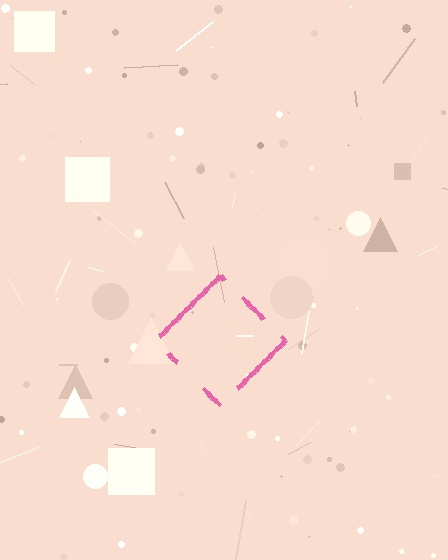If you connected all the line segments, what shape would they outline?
They would outline a diamond.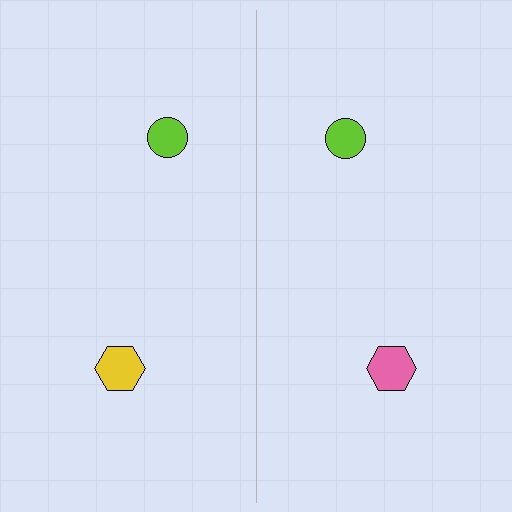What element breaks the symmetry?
The pink hexagon on the right side breaks the symmetry — its mirror counterpart is yellow.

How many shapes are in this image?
There are 4 shapes in this image.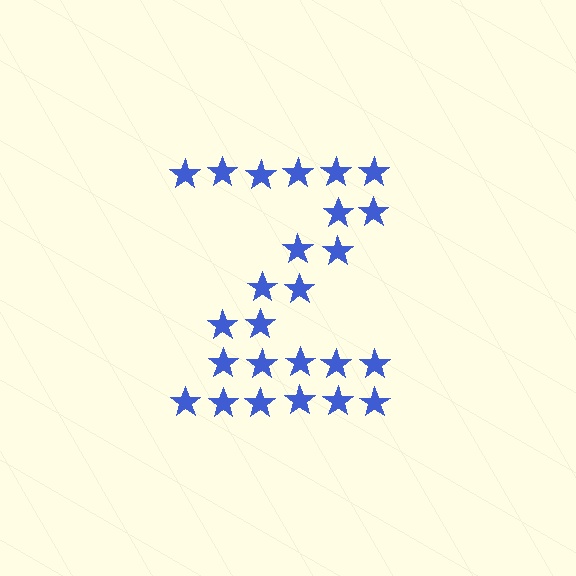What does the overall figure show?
The overall figure shows the letter Z.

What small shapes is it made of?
It is made of small stars.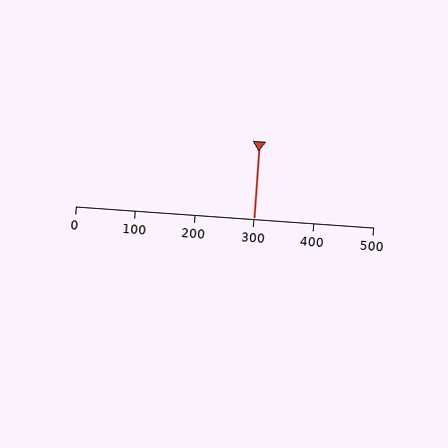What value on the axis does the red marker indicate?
The marker indicates approximately 300.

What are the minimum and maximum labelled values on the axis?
The axis runs from 0 to 500.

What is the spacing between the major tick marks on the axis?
The major ticks are spaced 100 apart.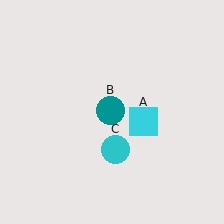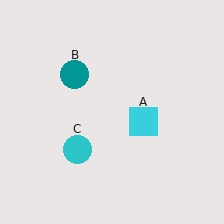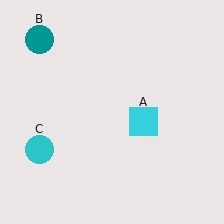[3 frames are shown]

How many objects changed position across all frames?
2 objects changed position: teal circle (object B), cyan circle (object C).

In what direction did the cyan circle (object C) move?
The cyan circle (object C) moved left.